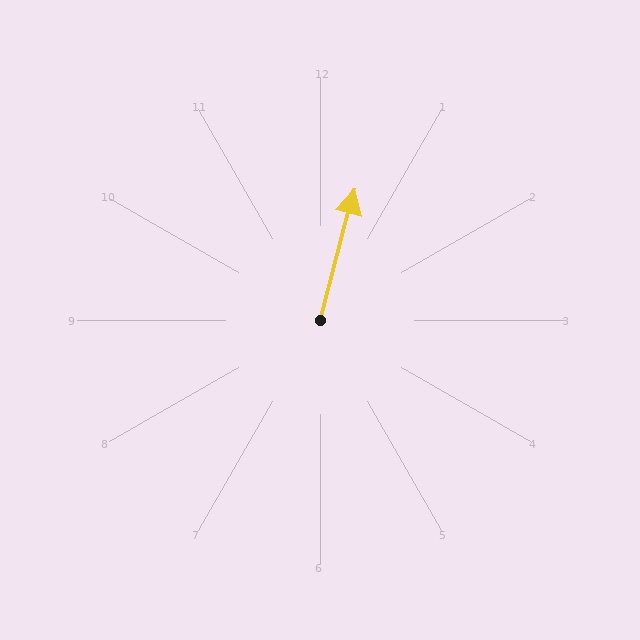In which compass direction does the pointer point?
North.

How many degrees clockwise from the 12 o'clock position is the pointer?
Approximately 15 degrees.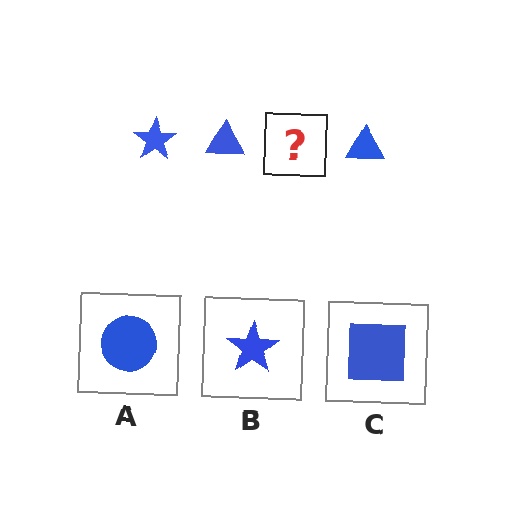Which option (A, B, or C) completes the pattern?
B.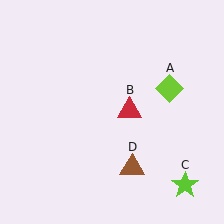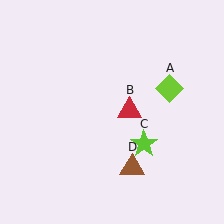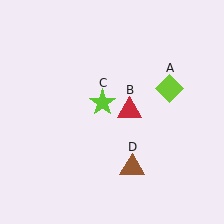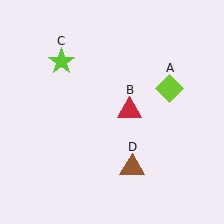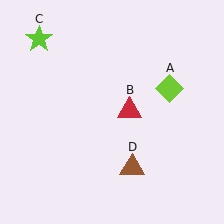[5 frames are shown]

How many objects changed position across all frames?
1 object changed position: lime star (object C).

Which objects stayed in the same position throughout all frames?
Lime diamond (object A) and red triangle (object B) and brown triangle (object D) remained stationary.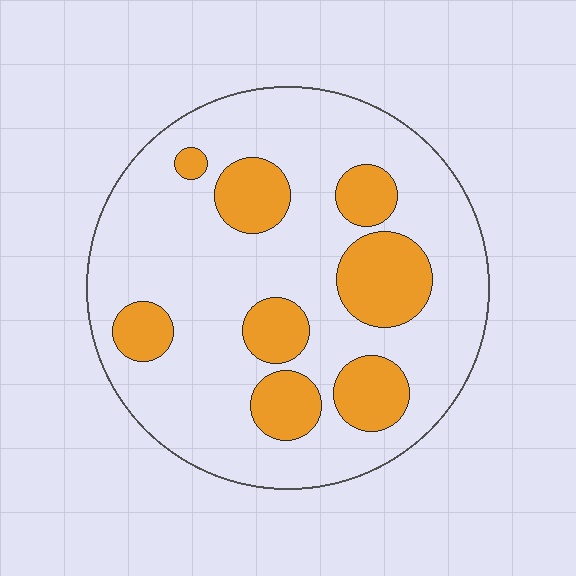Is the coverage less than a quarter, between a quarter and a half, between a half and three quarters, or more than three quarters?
Less than a quarter.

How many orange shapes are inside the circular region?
8.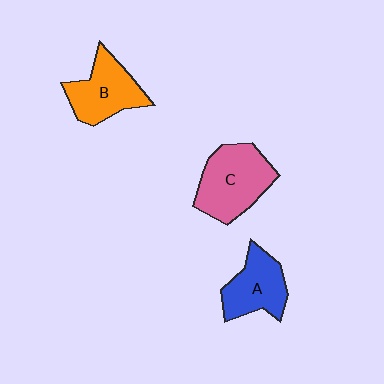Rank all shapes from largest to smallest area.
From largest to smallest: C (pink), B (orange), A (blue).